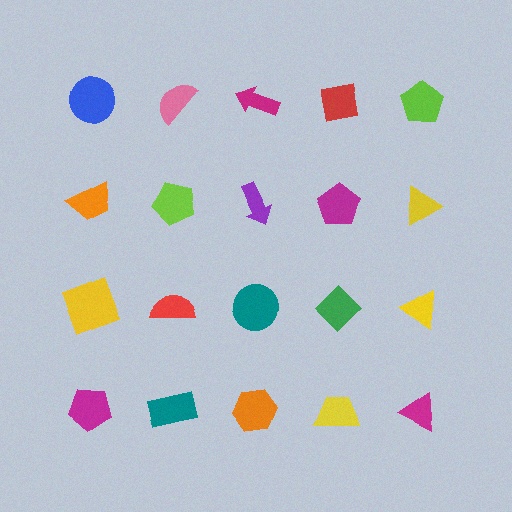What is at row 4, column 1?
A magenta pentagon.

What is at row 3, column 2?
A red semicircle.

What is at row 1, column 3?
A magenta arrow.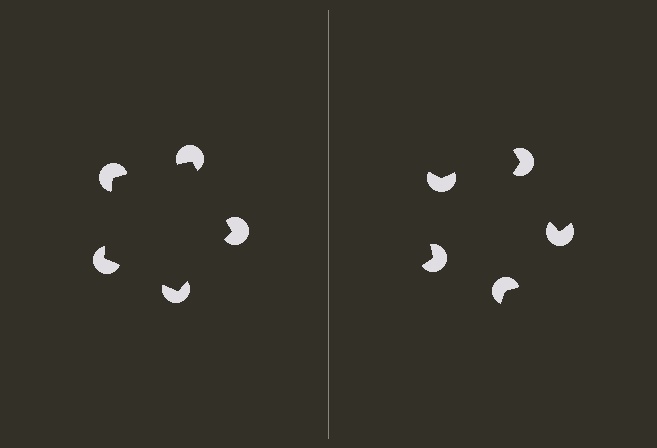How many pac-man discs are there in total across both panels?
10 — 5 on each side.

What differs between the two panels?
The pac-man discs are positioned identically on both sides; only the wedge orientations differ. On the left they align to a pentagon; on the right they are misaligned.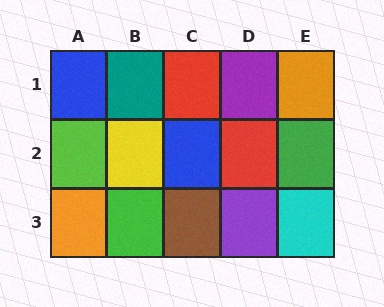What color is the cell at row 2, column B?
Yellow.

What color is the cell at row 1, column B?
Teal.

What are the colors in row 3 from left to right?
Orange, green, brown, purple, cyan.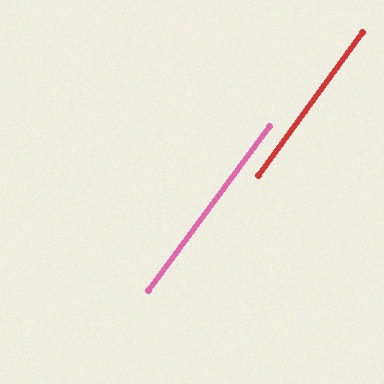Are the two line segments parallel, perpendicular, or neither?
Parallel — their directions differ by only 0.4°.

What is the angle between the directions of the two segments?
Approximately 0 degrees.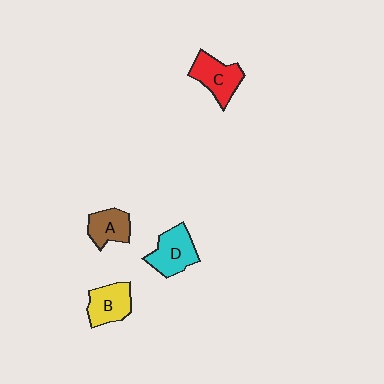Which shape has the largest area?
Shape D (cyan).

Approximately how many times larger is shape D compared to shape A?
Approximately 1.3 times.